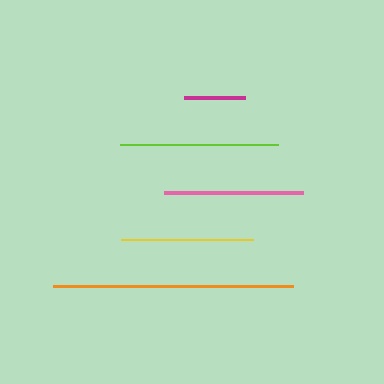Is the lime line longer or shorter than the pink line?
The lime line is longer than the pink line.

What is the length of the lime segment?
The lime segment is approximately 158 pixels long.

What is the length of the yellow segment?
The yellow segment is approximately 132 pixels long.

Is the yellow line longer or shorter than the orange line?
The orange line is longer than the yellow line.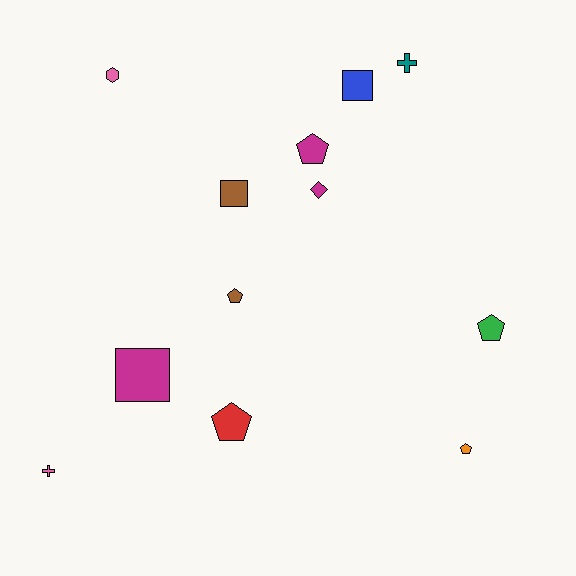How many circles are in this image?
There are no circles.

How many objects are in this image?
There are 12 objects.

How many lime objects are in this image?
There are no lime objects.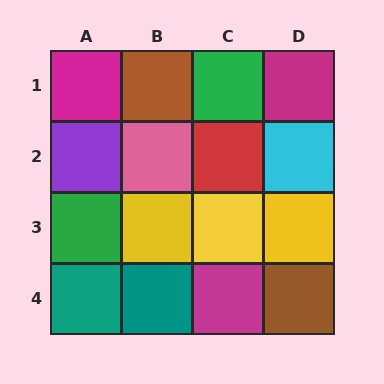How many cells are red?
1 cell is red.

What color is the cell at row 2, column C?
Red.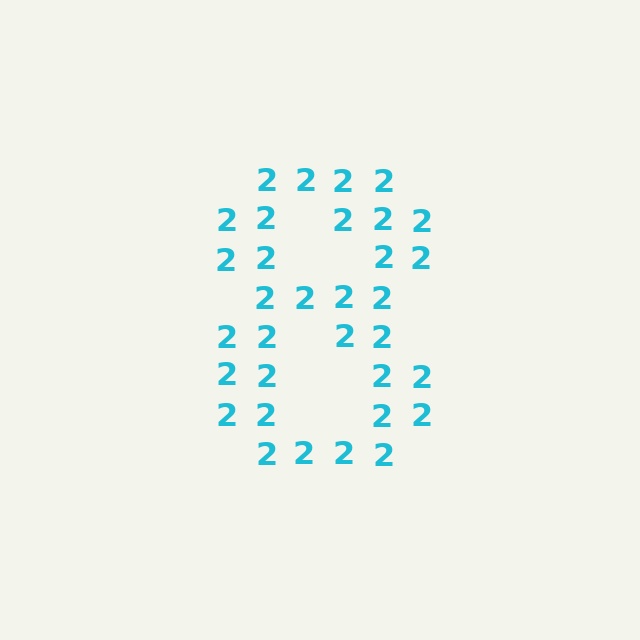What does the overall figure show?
The overall figure shows the digit 8.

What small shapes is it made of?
It is made of small digit 2's.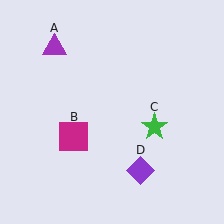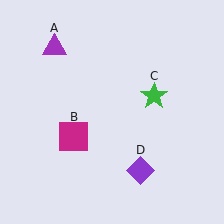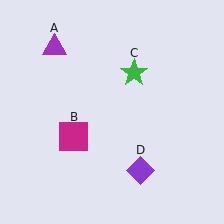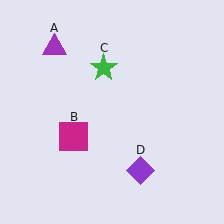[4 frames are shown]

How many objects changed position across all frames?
1 object changed position: green star (object C).